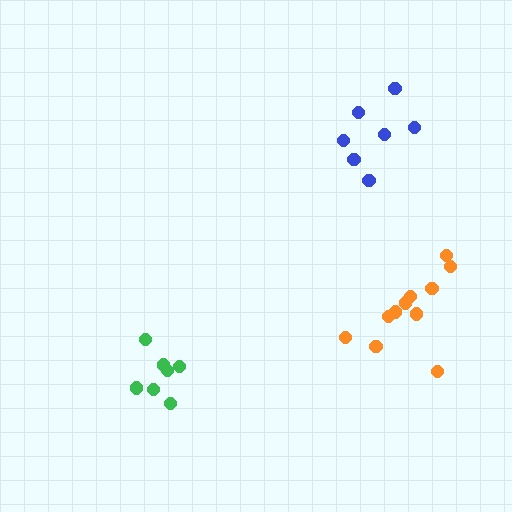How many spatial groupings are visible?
There are 3 spatial groupings.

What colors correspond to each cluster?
The clusters are colored: green, orange, blue.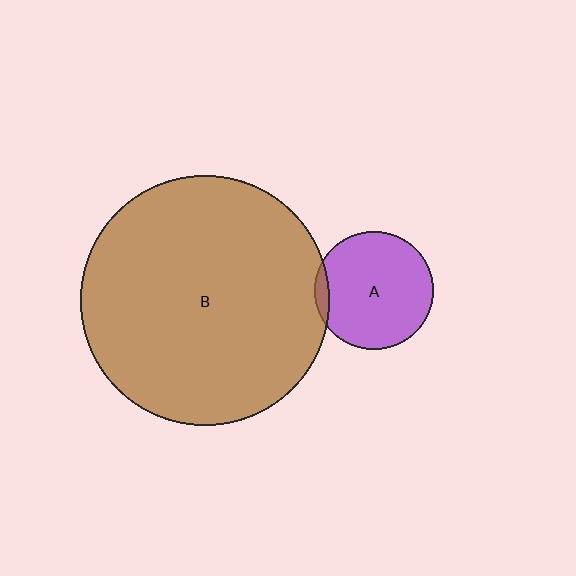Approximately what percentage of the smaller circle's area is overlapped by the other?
Approximately 5%.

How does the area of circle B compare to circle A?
Approximately 4.4 times.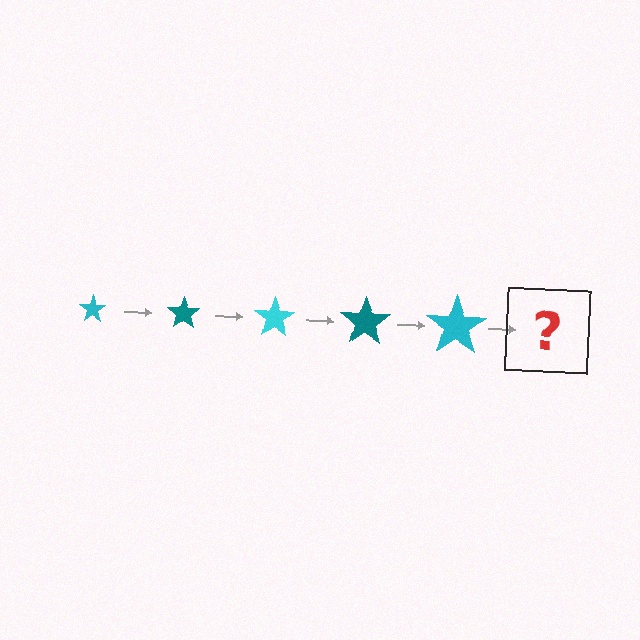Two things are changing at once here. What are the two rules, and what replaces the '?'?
The two rules are that the star grows larger each step and the color cycles through cyan and teal. The '?' should be a teal star, larger than the previous one.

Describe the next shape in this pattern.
It should be a teal star, larger than the previous one.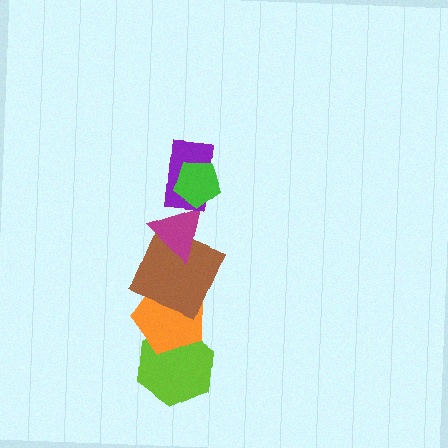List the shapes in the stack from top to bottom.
From top to bottom: the green pentagon, the purple rectangle, the magenta triangle, the brown square, the orange pentagon, the lime hexagon.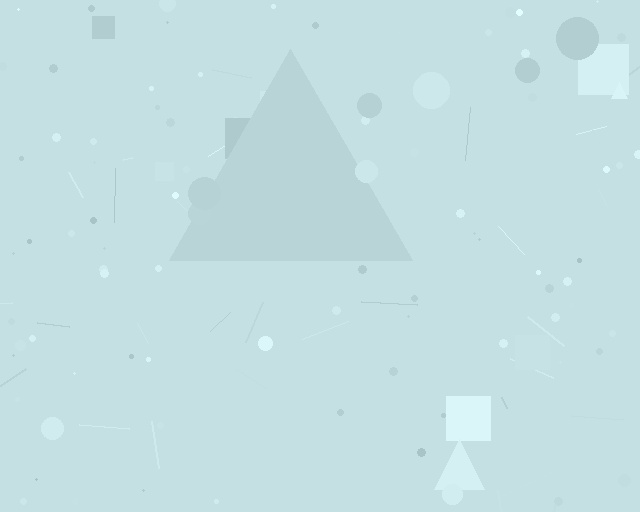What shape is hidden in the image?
A triangle is hidden in the image.